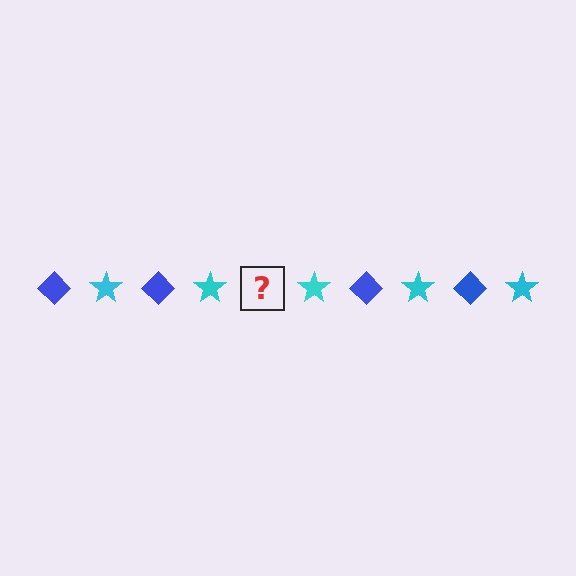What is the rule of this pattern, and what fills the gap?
The rule is that the pattern alternates between blue diamond and cyan star. The gap should be filled with a blue diamond.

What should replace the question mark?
The question mark should be replaced with a blue diamond.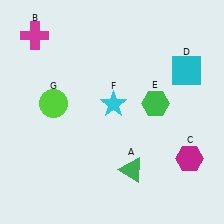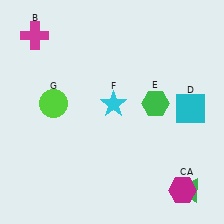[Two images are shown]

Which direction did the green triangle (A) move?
The green triangle (A) moved right.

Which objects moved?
The objects that moved are: the green triangle (A), the magenta hexagon (C), the cyan square (D).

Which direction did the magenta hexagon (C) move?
The magenta hexagon (C) moved down.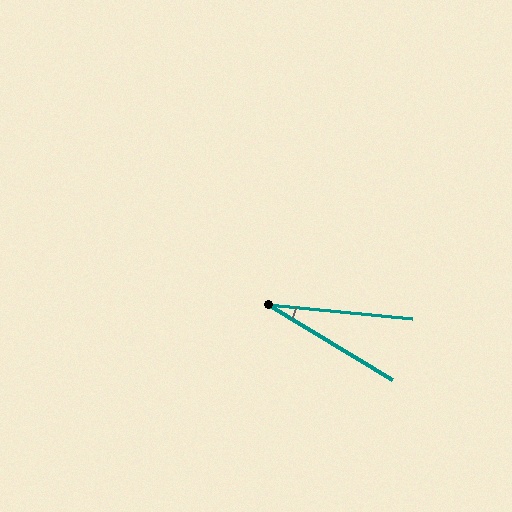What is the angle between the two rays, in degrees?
Approximately 26 degrees.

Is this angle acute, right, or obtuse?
It is acute.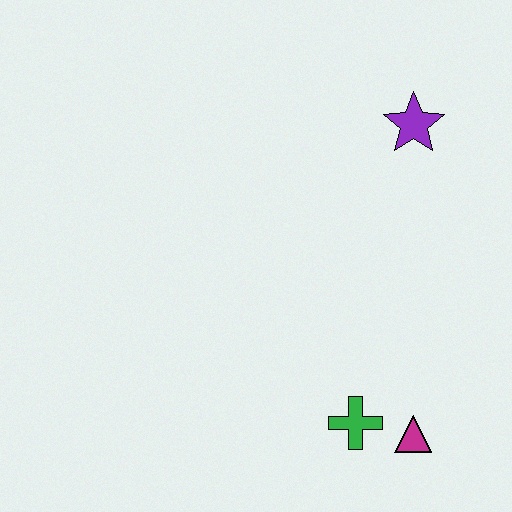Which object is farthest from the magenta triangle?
The purple star is farthest from the magenta triangle.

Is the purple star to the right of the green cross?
Yes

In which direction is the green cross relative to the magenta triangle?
The green cross is to the left of the magenta triangle.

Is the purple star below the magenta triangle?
No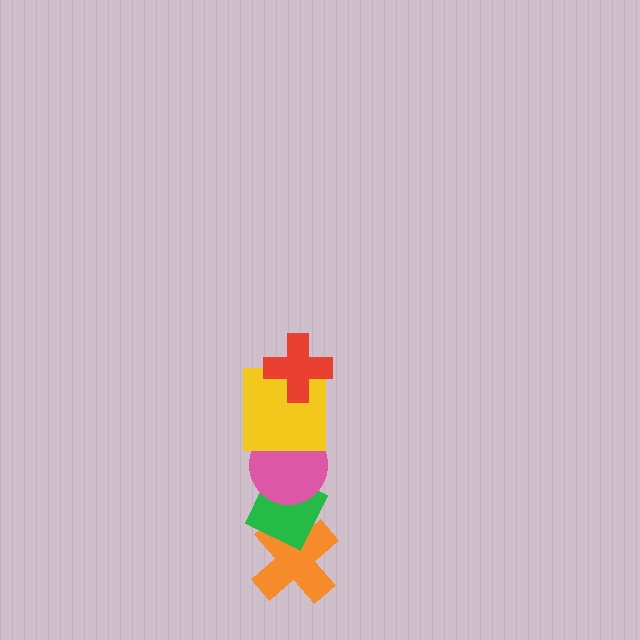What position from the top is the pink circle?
The pink circle is 3rd from the top.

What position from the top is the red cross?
The red cross is 1st from the top.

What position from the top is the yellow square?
The yellow square is 2nd from the top.